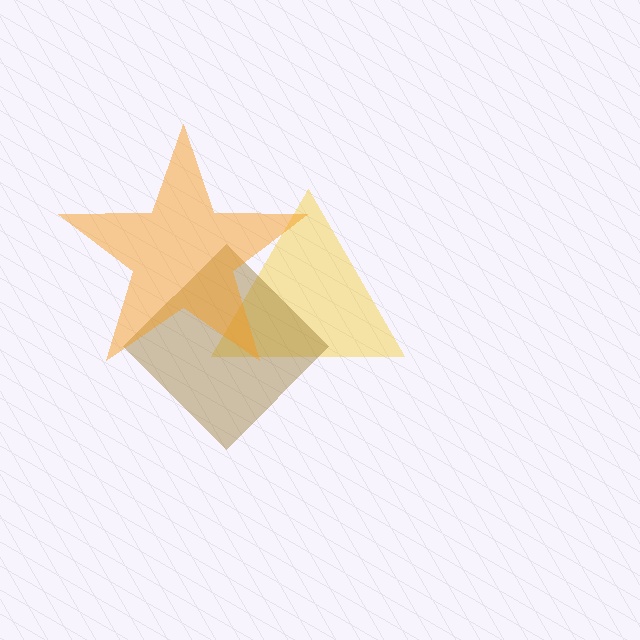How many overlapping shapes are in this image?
There are 3 overlapping shapes in the image.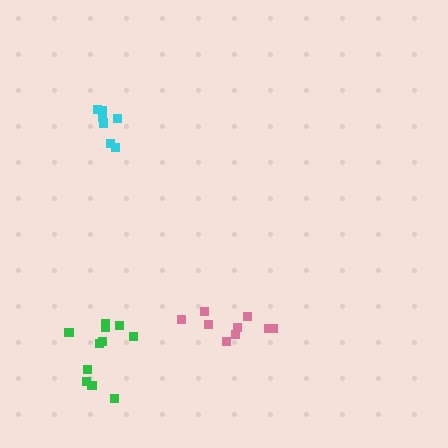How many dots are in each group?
Group 1: 7 dots, Group 2: 9 dots, Group 3: 11 dots (27 total).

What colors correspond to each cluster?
The clusters are colored: cyan, pink, green.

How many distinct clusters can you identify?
There are 3 distinct clusters.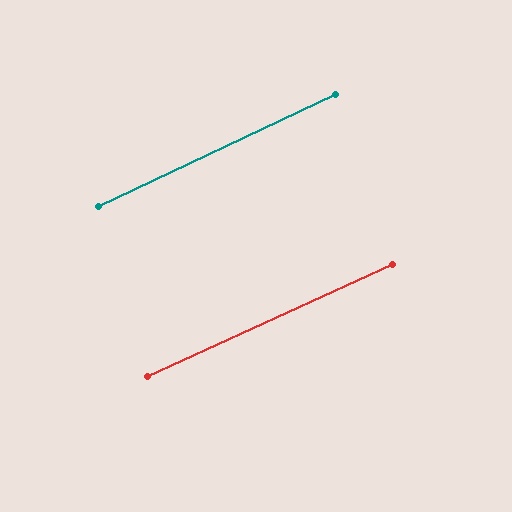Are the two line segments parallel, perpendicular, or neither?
Parallel — their directions differ by only 0.7°.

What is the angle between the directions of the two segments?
Approximately 1 degree.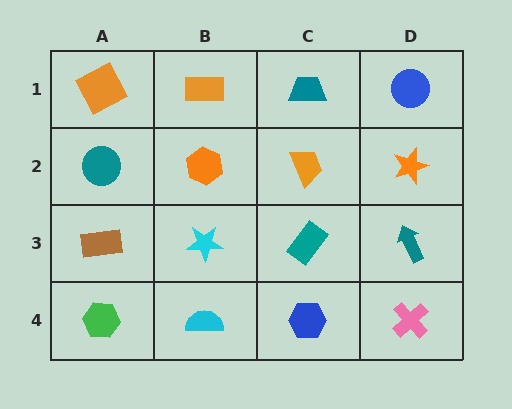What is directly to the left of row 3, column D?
A teal rectangle.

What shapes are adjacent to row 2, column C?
A teal trapezoid (row 1, column C), a teal rectangle (row 3, column C), an orange hexagon (row 2, column B), an orange star (row 2, column D).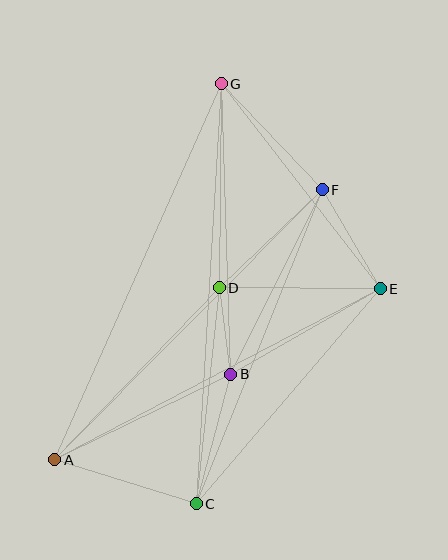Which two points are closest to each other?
Points B and D are closest to each other.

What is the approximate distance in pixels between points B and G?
The distance between B and G is approximately 291 pixels.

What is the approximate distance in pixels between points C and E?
The distance between C and E is approximately 283 pixels.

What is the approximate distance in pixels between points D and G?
The distance between D and G is approximately 204 pixels.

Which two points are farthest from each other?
Points C and G are farthest from each other.